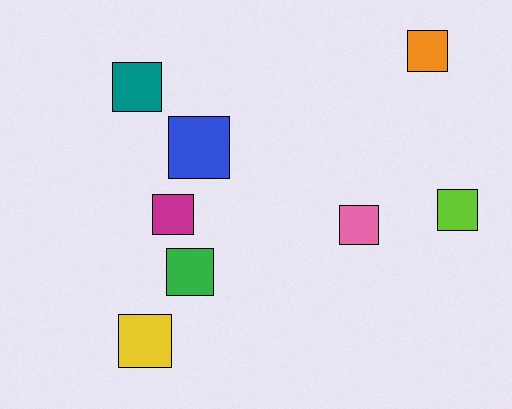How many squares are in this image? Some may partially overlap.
There are 8 squares.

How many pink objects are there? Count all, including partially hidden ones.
There is 1 pink object.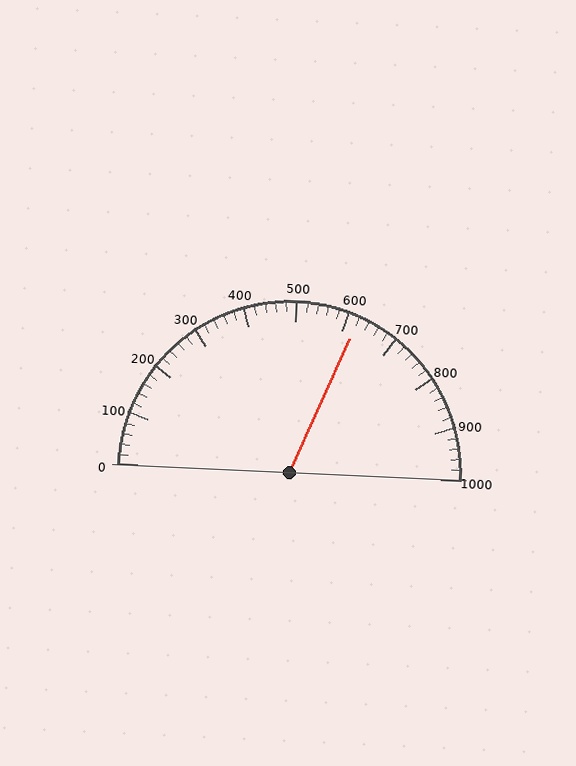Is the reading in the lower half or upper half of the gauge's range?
The reading is in the upper half of the range (0 to 1000).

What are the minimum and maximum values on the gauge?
The gauge ranges from 0 to 1000.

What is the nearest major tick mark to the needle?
The nearest major tick mark is 600.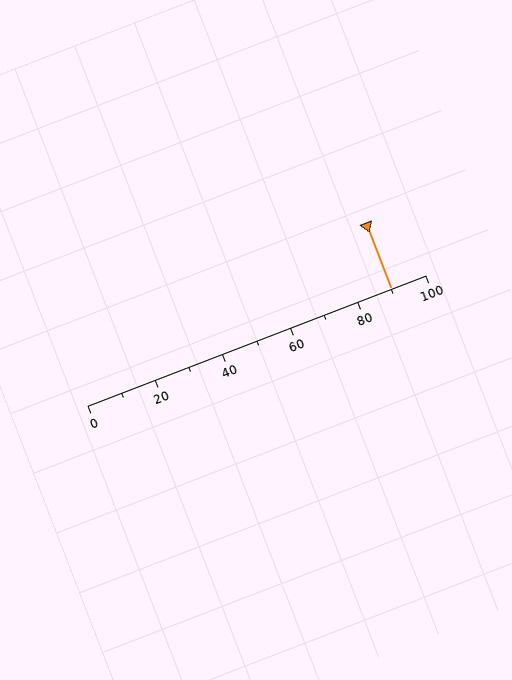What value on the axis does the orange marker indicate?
The marker indicates approximately 90.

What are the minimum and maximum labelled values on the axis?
The axis runs from 0 to 100.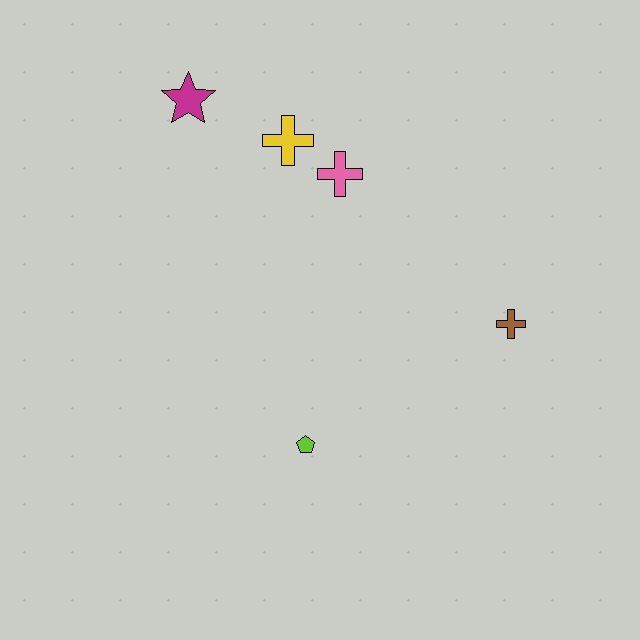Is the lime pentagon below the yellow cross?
Yes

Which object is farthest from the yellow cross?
The lime pentagon is farthest from the yellow cross.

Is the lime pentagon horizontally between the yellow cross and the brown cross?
Yes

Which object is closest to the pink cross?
The yellow cross is closest to the pink cross.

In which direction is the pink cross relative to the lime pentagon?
The pink cross is above the lime pentagon.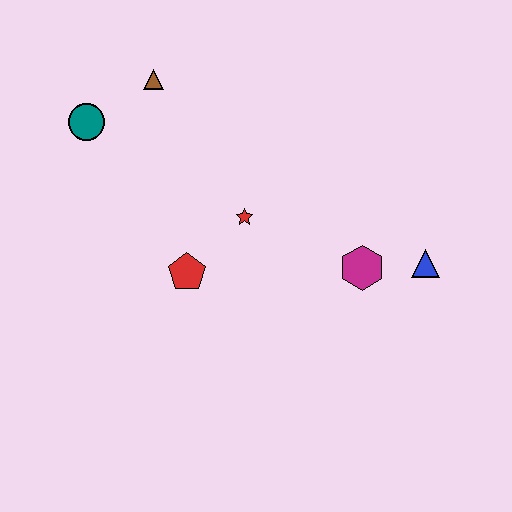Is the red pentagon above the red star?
No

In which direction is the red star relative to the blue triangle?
The red star is to the left of the blue triangle.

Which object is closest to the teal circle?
The brown triangle is closest to the teal circle.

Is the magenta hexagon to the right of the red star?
Yes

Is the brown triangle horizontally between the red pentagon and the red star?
No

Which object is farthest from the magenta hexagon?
The teal circle is farthest from the magenta hexagon.